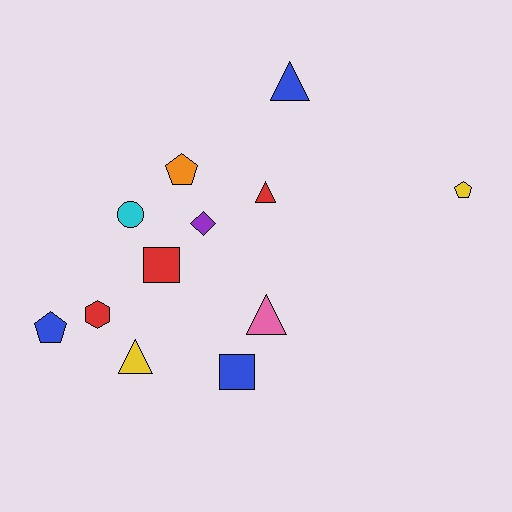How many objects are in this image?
There are 12 objects.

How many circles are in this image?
There is 1 circle.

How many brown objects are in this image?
There are no brown objects.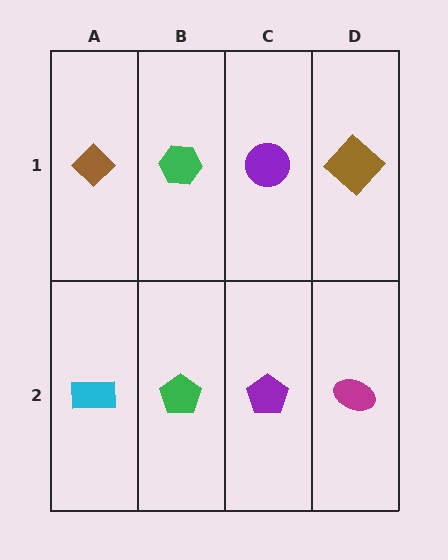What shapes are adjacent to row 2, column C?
A purple circle (row 1, column C), a green pentagon (row 2, column B), a magenta ellipse (row 2, column D).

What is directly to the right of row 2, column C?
A magenta ellipse.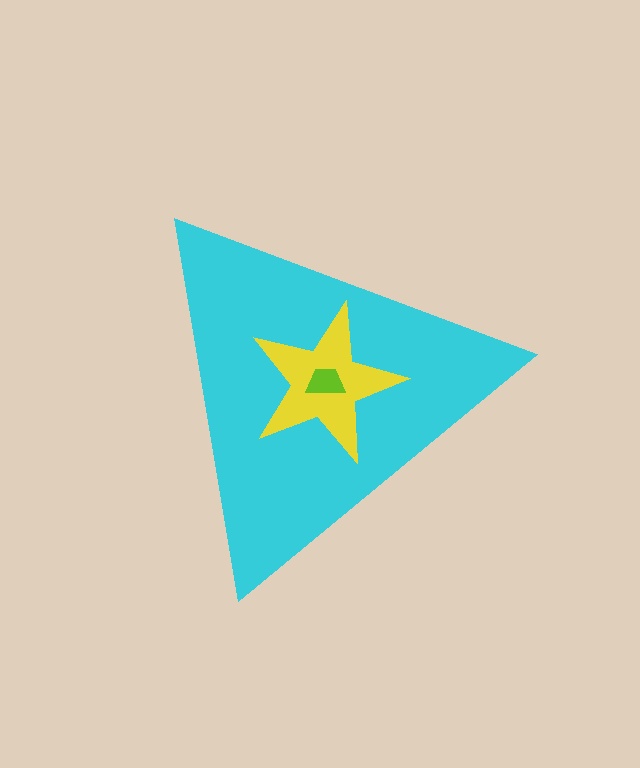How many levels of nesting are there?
3.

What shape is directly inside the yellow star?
The lime trapezoid.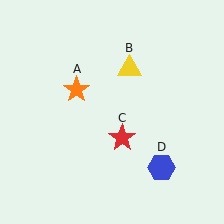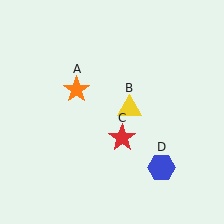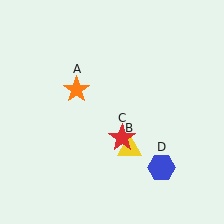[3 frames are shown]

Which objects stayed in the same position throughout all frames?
Orange star (object A) and red star (object C) and blue hexagon (object D) remained stationary.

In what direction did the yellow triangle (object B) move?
The yellow triangle (object B) moved down.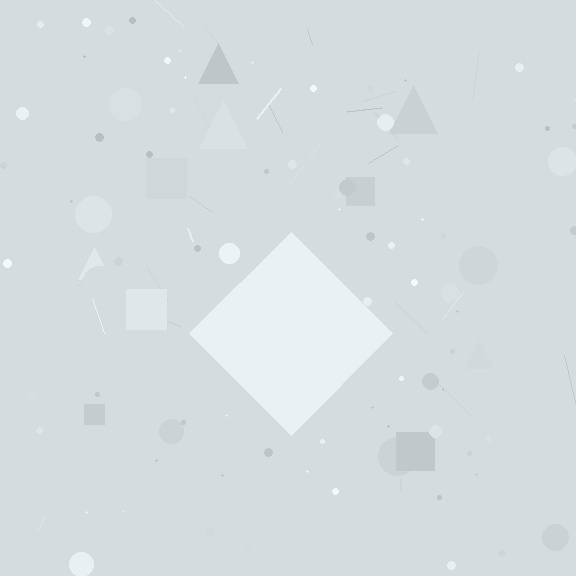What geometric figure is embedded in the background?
A diamond is embedded in the background.